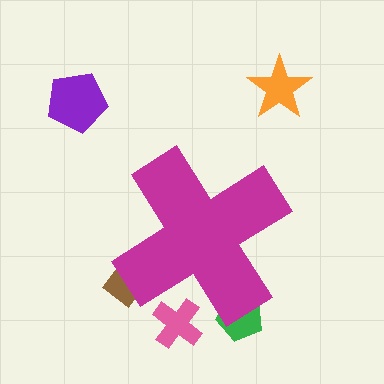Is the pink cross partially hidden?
Yes, the pink cross is partially hidden behind the magenta cross.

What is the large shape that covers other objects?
A magenta cross.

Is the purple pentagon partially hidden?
No, the purple pentagon is fully visible.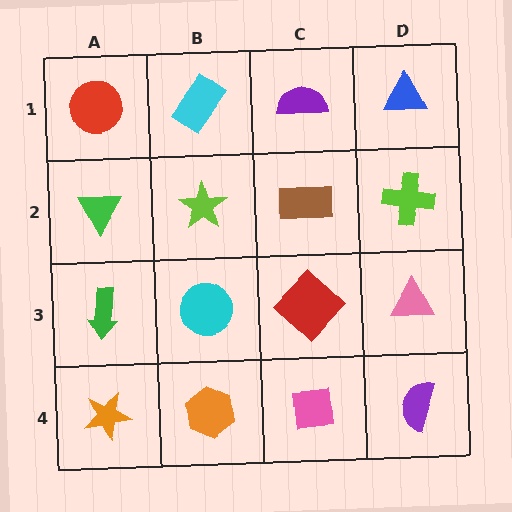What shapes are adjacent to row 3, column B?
A lime star (row 2, column B), an orange hexagon (row 4, column B), a green arrow (row 3, column A), a red diamond (row 3, column C).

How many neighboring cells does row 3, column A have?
3.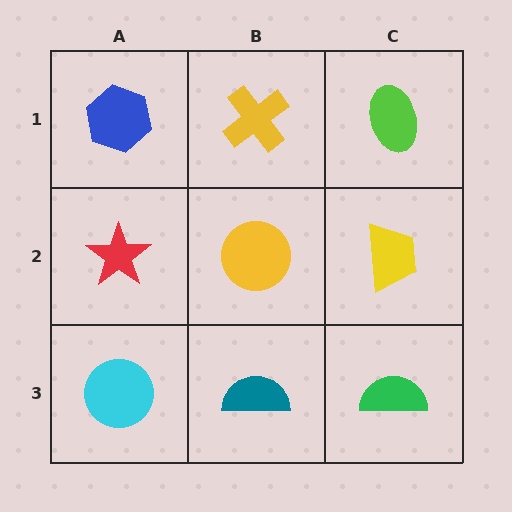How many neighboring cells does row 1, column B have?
3.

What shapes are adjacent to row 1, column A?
A red star (row 2, column A), a yellow cross (row 1, column B).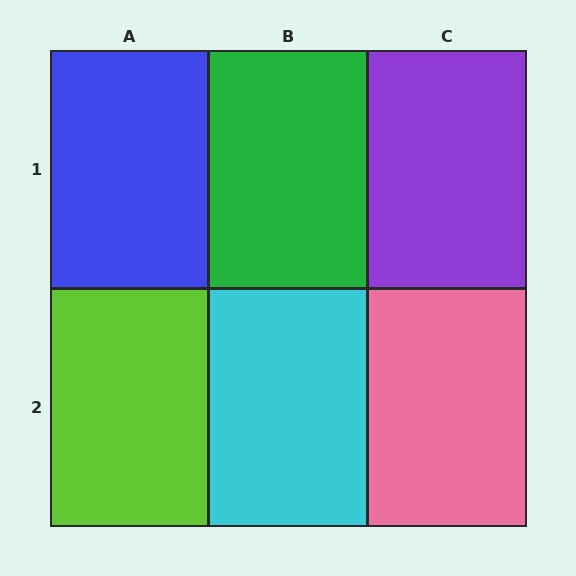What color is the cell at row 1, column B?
Green.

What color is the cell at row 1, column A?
Blue.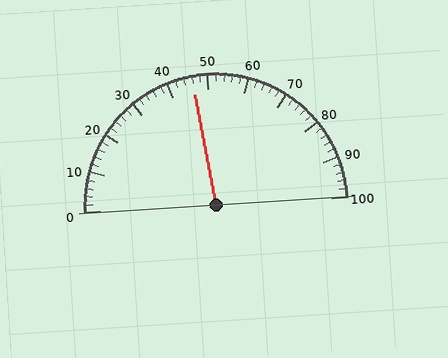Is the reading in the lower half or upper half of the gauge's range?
The reading is in the lower half of the range (0 to 100).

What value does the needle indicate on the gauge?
The needle indicates approximately 46.